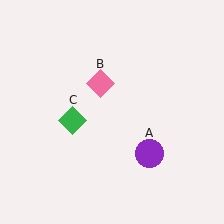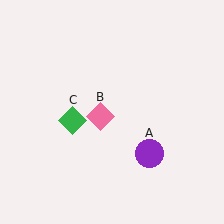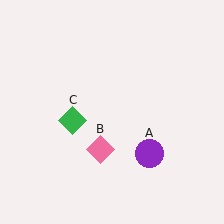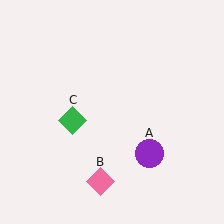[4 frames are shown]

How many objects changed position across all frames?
1 object changed position: pink diamond (object B).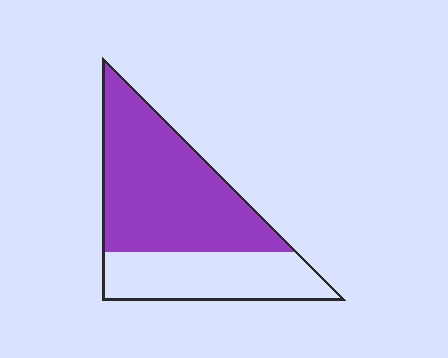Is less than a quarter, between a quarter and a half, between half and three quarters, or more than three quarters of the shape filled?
Between half and three quarters.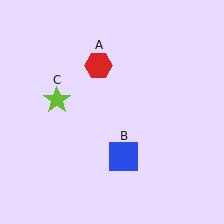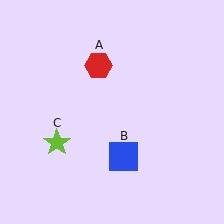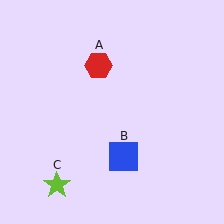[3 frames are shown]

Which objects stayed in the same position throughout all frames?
Red hexagon (object A) and blue square (object B) remained stationary.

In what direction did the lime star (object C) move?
The lime star (object C) moved down.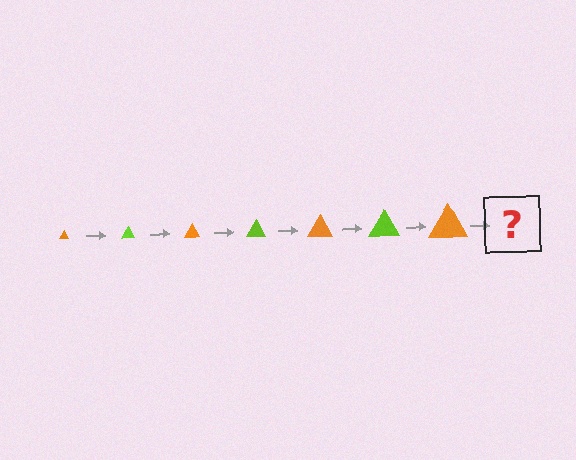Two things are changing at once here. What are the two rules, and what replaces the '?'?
The two rules are that the triangle grows larger each step and the color cycles through orange and lime. The '?' should be a lime triangle, larger than the previous one.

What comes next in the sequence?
The next element should be a lime triangle, larger than the previous one.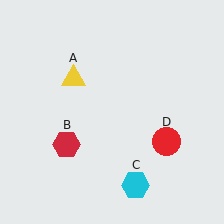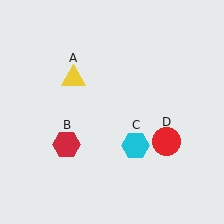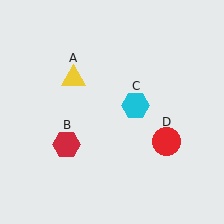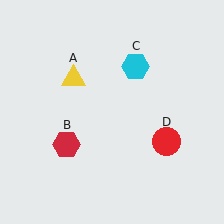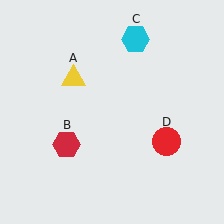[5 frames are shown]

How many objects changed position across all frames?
1 object changed position: cyan hexagon (object C).